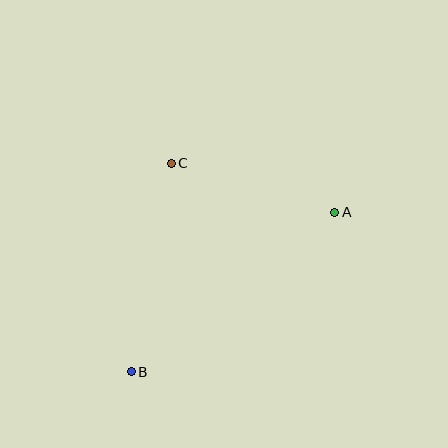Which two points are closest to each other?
Points A and C are closest to each other.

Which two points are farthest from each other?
Points A and B are farthest from each other.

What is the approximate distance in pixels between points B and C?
The distance between B and C is approximately 212 pixels.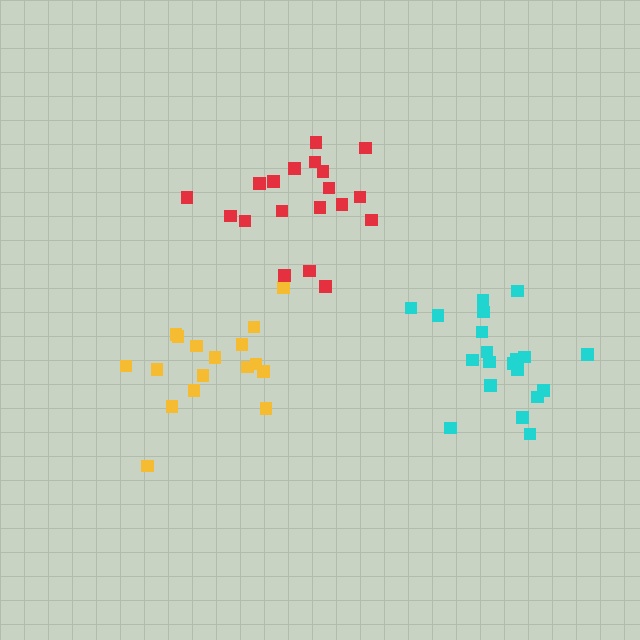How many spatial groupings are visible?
There are 3 spatial groupings.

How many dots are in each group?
Group 1: 20 dots, Group 2: 17 dots, Group 3: 19 dots (56 total).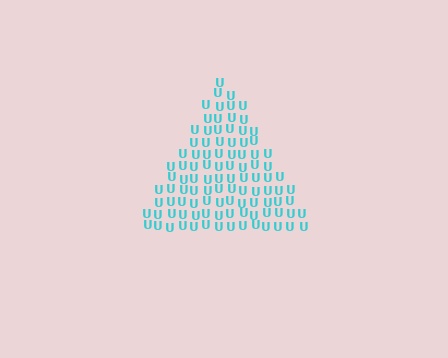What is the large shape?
The large shape is a triangle.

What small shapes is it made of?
It is made of small letter U's.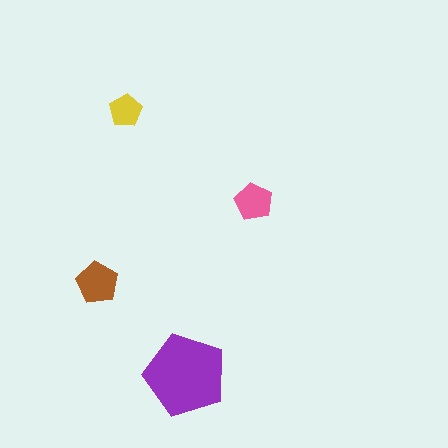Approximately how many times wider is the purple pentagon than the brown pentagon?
About 2 times wider.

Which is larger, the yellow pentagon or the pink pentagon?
The pink one.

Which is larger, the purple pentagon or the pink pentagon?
The purple one.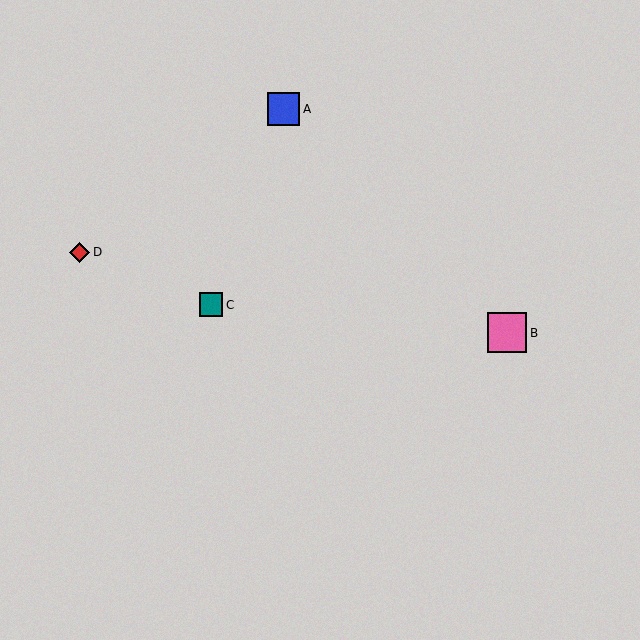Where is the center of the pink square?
The center of the pink square is at (507, 333).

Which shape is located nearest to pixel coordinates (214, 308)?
The teal square (labeled C) at (211, 305) is nearest to that location.